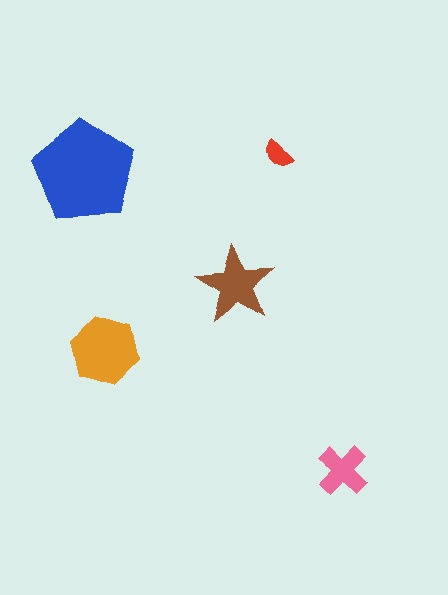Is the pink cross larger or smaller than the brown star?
Smaller.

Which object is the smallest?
The red semicircle.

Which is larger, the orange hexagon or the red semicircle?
The orange hexagon.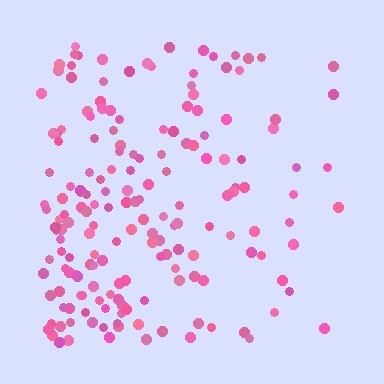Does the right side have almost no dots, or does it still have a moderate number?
Still a moderate number, just noticeably fewer than the left.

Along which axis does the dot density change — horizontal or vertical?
Horizontal.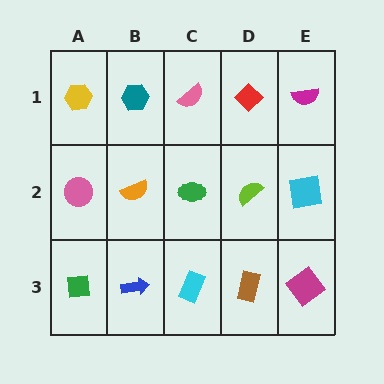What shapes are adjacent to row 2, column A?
A yellow hexagon (row 1, column A), a green square (row 3, column A), an orange semicircle (row 2, column B).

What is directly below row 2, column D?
A brown rectangle.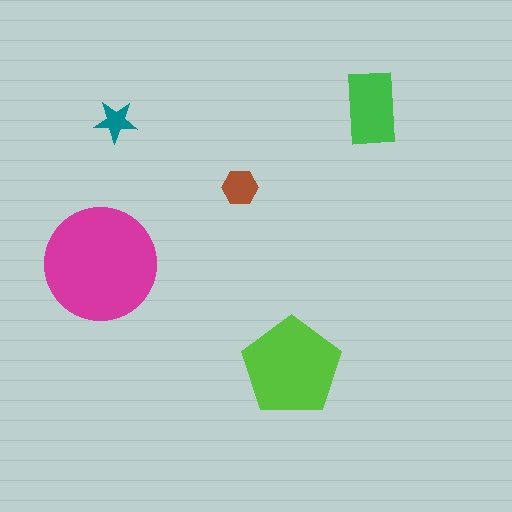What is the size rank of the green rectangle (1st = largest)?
3rd.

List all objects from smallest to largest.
The teal star, the brown hexagon, the green rectangle, the lime pentagon, the magenta circle.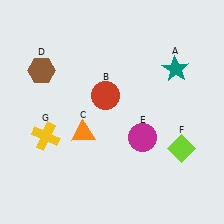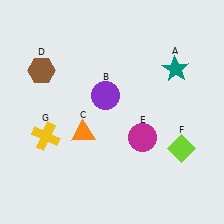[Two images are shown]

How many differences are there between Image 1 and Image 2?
There is 1 difference between the two images.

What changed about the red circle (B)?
In Image 1, B is red. In Image 2, it changed to purple.